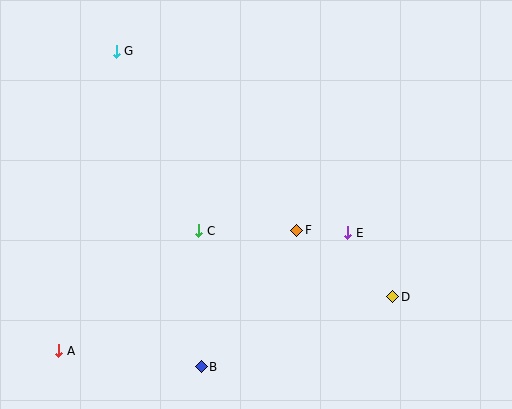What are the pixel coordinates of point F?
Point F is at (297, 230).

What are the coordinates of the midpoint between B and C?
The midpoint between B and C is at (200, 299).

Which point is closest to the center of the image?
Point F at (297, 230) is closest to the center.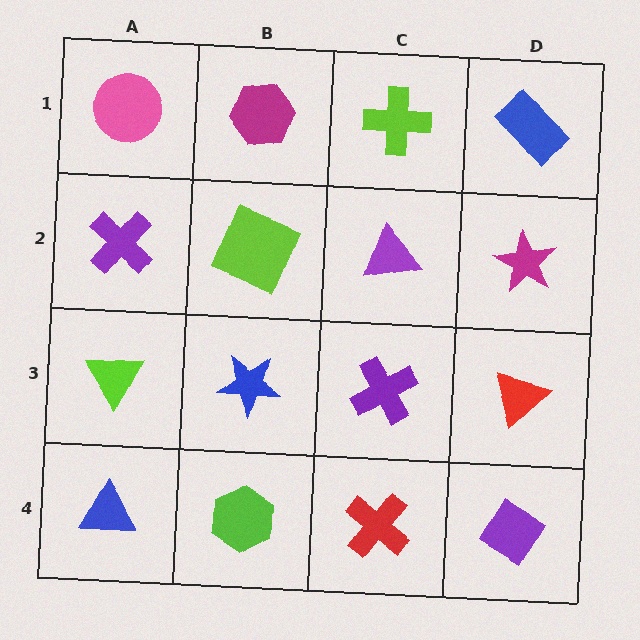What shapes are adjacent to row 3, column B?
A lime square (row 2, column B), a lime hexagon (row 4, column B), a lime triangle (row 3, column A), a purple cross (row 3, column C).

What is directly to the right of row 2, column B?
A purple triangle.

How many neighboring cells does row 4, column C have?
3.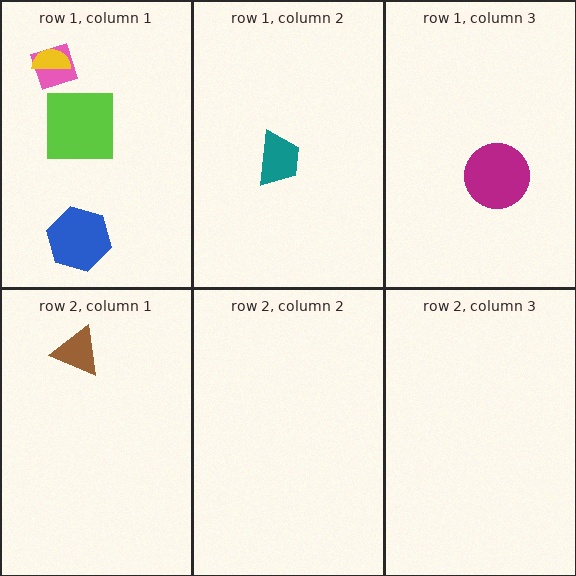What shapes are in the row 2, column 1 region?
The brown triangle.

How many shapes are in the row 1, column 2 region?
1.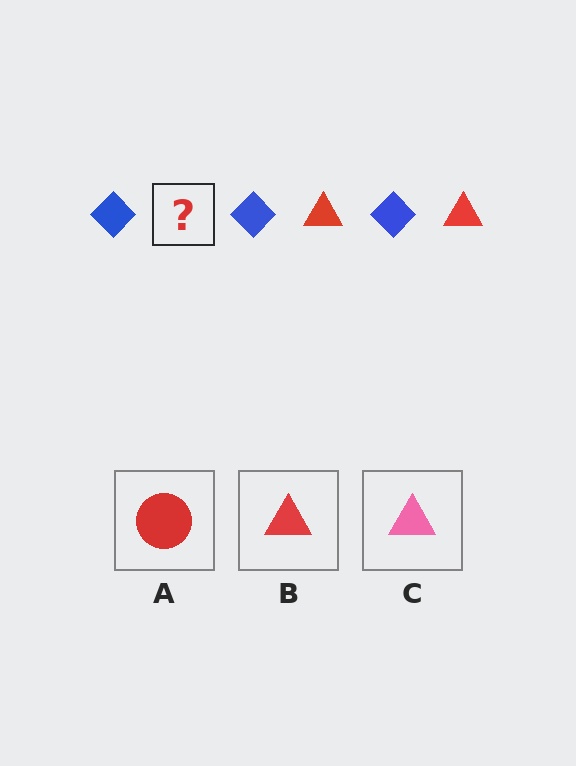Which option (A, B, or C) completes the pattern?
B.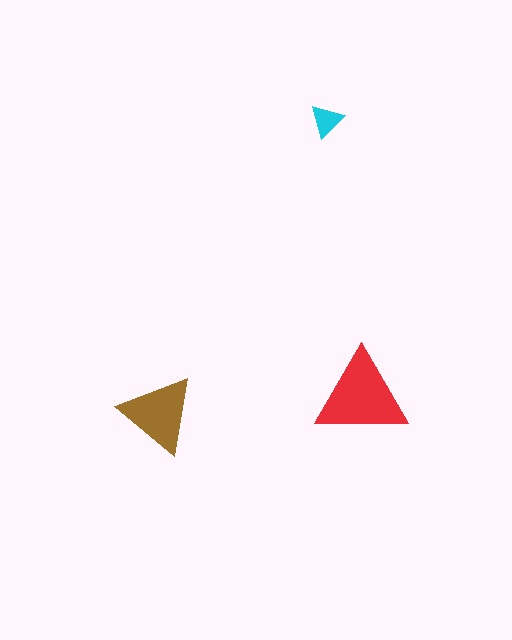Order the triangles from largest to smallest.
the red one, the brown one, the cyan one.